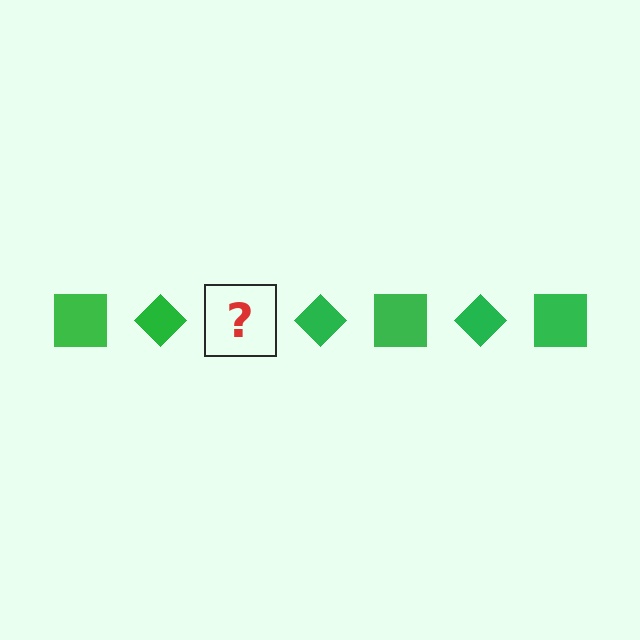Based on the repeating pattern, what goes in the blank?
The blank should be a green square.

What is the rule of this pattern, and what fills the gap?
The rule is that the pattern cycles through square, diamond shapes in green. The gap should be filled with a green square.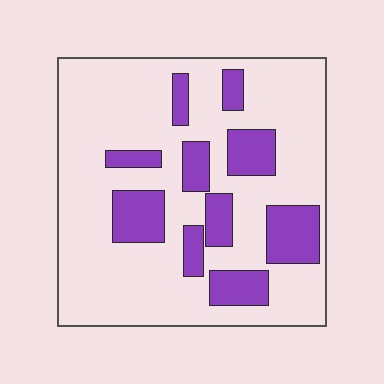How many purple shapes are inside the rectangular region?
10.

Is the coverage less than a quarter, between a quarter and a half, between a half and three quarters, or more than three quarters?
Less than a quarter.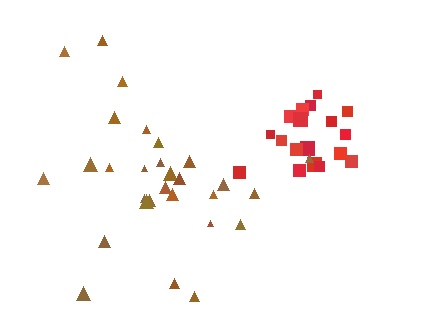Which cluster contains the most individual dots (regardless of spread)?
Brown (29).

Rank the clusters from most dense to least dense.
red, brown.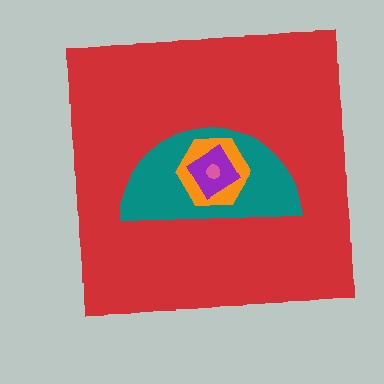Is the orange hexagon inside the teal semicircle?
Yes.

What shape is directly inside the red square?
The teal semicircle.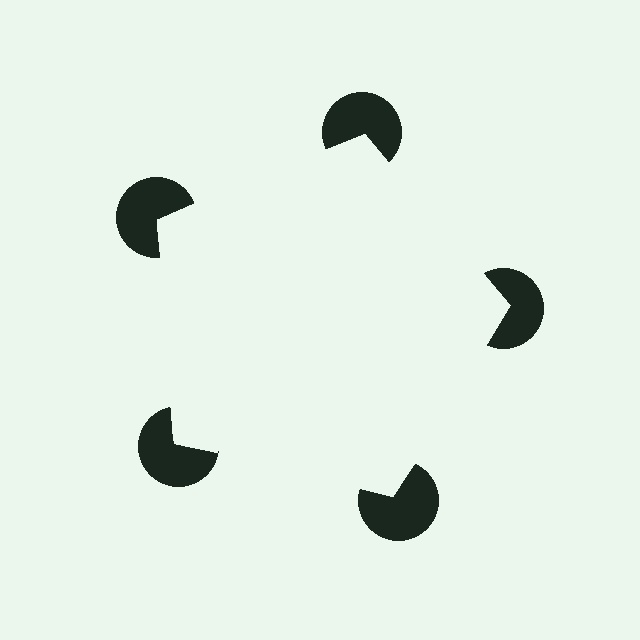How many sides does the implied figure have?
5 sides.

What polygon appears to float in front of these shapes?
An illusory pentagon — its edges are inferred from the aligned wedge cuts in the pac-man discs, not physically drawn.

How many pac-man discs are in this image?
There are 5 — one at each vertex of the illusory pentagon.